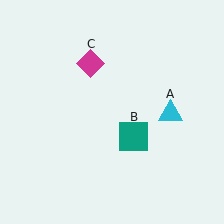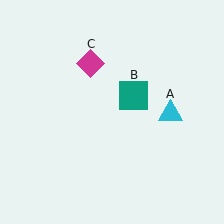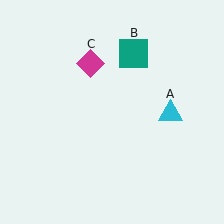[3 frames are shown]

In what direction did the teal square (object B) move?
The teal square (object B) moved up.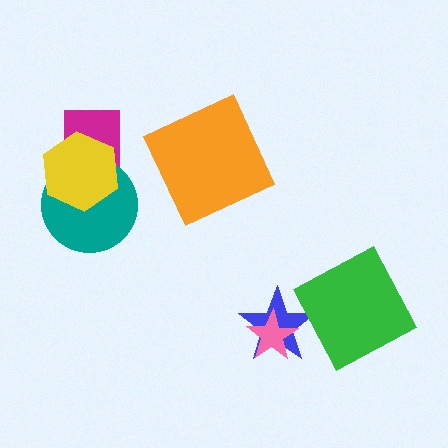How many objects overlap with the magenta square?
2 objects overlap with the magenta square.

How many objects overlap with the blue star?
1 object overlaps with the blue star.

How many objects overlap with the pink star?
1 object overlaps with the pink star.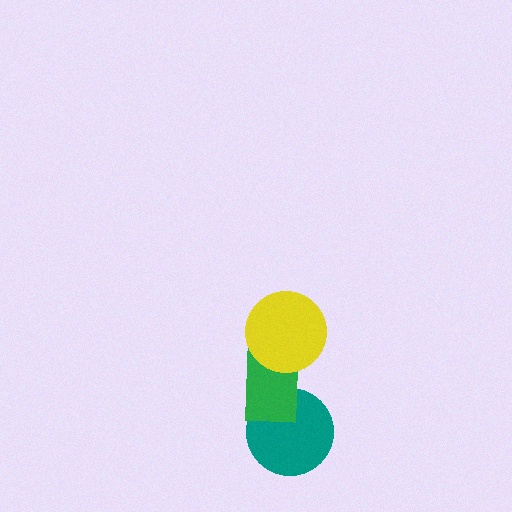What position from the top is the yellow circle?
The yellow circle is 1st from the top.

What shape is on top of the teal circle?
The green rectangle is on top of the teal circle.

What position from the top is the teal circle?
The teal circle is 3rd from the top.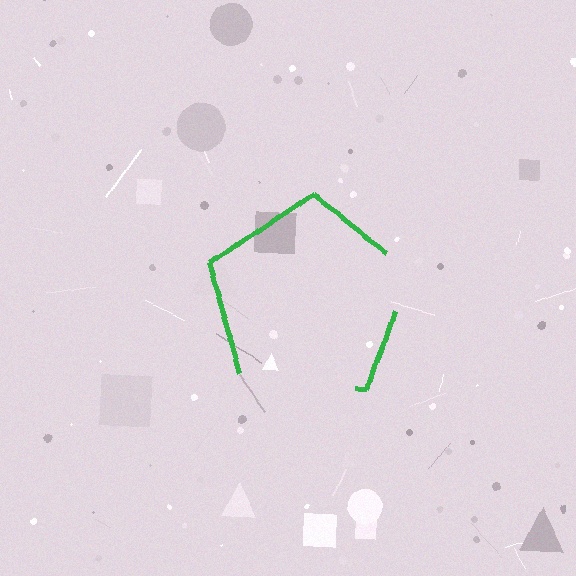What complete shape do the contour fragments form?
The contour fragments form a pentagon.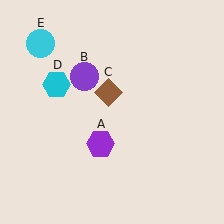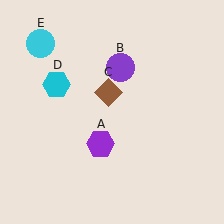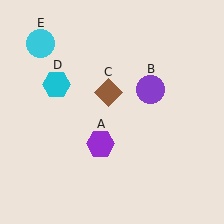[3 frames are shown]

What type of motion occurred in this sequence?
The purple circle (object B) rotated clockwise around the center of the scene.